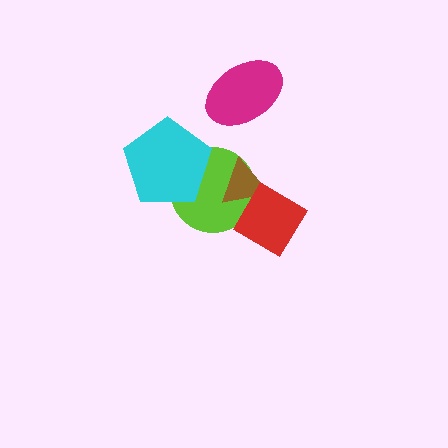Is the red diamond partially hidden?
No, no other shape covers it.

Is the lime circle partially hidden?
Yes, it is partially covered by another shape.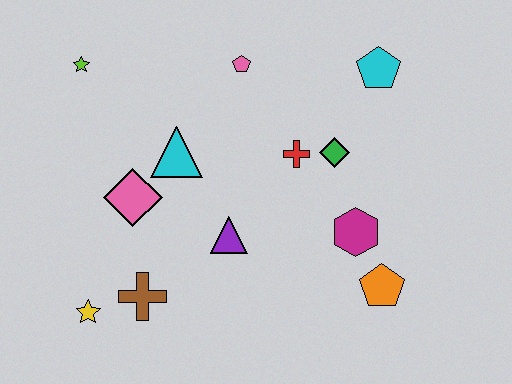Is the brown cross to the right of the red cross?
No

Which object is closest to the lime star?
The cyan triangle is closest to the lime star.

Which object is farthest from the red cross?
The yellow star is farthest from the red cross.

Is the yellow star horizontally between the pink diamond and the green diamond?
No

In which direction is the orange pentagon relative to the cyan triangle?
The orange pentagon is to the right of the cyan triangle.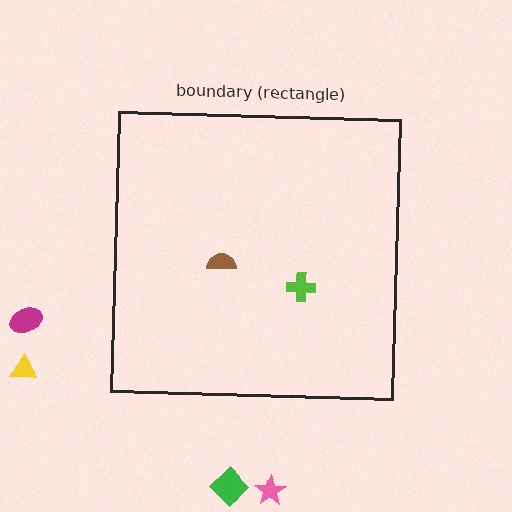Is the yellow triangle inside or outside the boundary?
Outside.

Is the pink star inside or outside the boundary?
Outside.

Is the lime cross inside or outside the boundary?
Inside.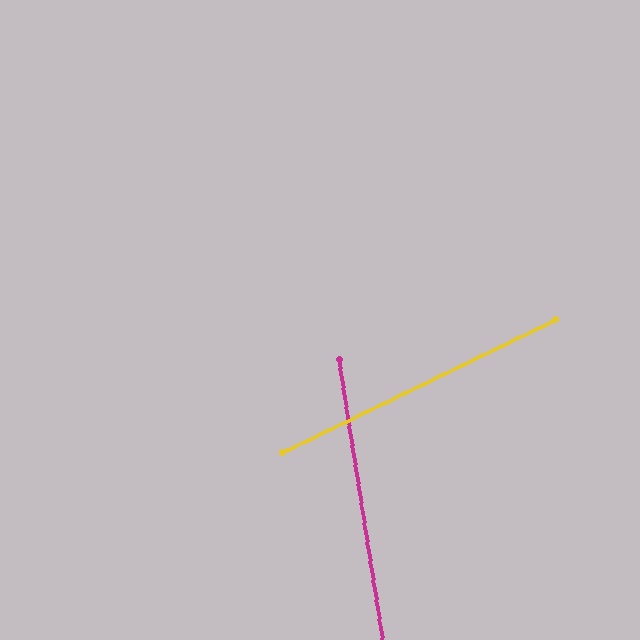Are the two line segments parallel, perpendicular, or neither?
Neither parallel nor perpendicular — they differ by about 73°.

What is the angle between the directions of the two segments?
Approximately 73 degrees.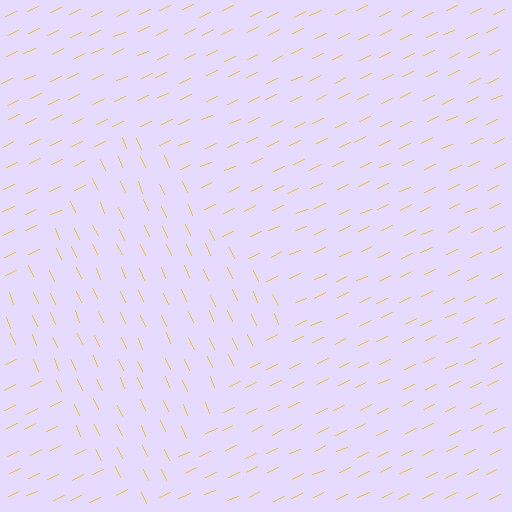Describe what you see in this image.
The image is filled with small yellow line segments. A diamond region in the image has lines oriented differently from the surrounding lines, creating a visible texture boundary.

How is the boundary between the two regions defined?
The boundary is defined purely by a change in line orientation (approximately 89 degrees difference). All lines are the same color and thickness.